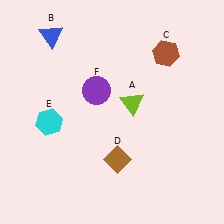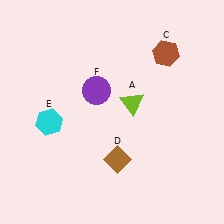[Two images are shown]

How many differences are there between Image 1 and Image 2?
There is 1 difference between the two images.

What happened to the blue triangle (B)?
The blue triangle (B) was removed in Image 2. It was in the top-left area of Image 1.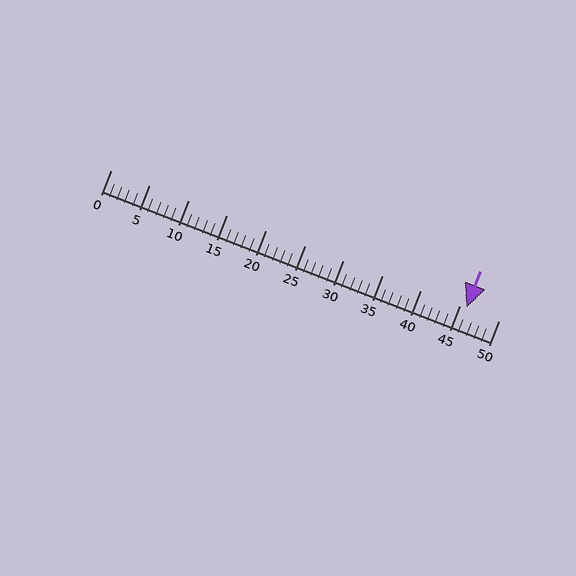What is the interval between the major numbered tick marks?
The major tick marks are spaced 5 units apart.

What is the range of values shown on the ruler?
The ruler shows values from 0 to 50.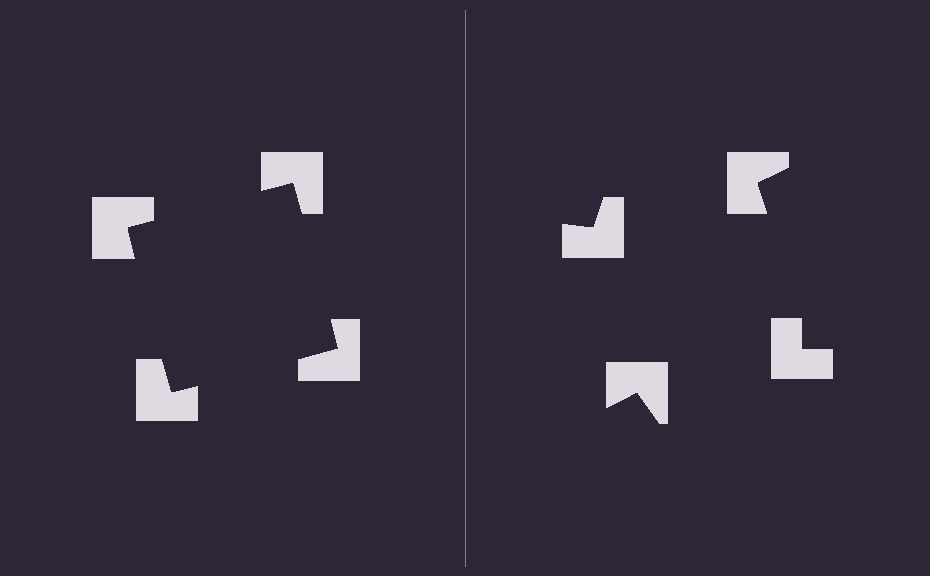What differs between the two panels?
The notched squares are positioned identically on both sides; only the wedge orientations differ. On the left they align to a square; on the right they are misaligned.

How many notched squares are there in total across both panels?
8 — 4 on each side.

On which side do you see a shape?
An illusory square appears on the left side. On the right side the wedge cuts are rotated, so no coherent shape forms.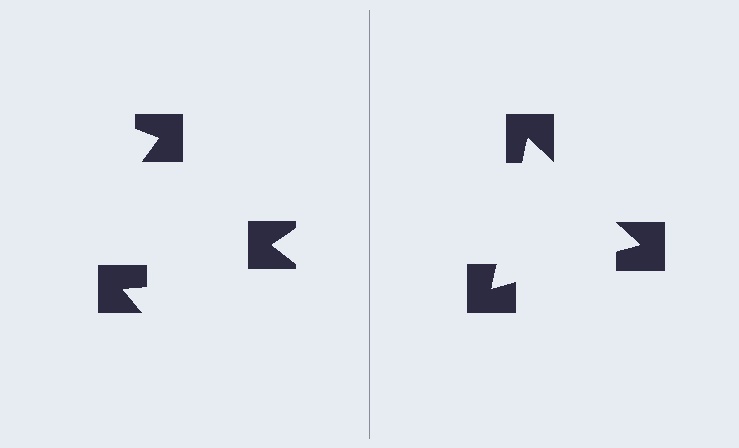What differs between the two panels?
The notched squares are positioned identically on both sides; only the wedge orientations differ. On the right they align to a triangle; on the left they are misaligned.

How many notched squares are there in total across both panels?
6 — 3 on each side.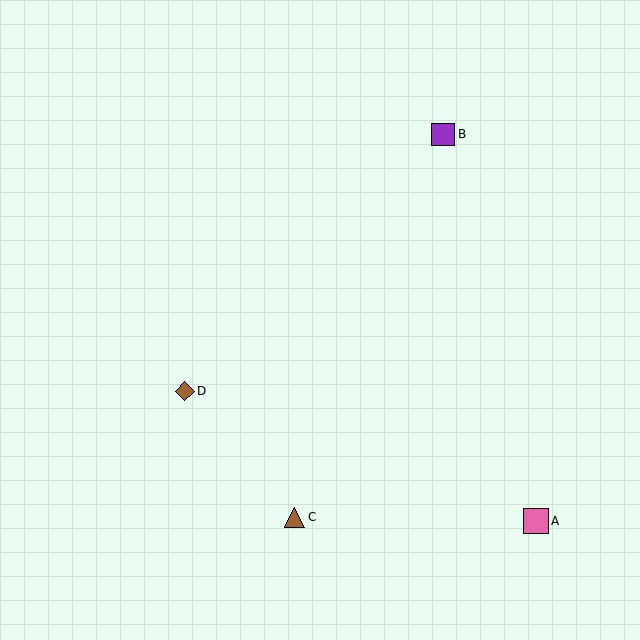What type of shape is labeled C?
Shape C is a brown triangle.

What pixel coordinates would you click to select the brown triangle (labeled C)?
Click at (295, 517) to select the brown triangle C.